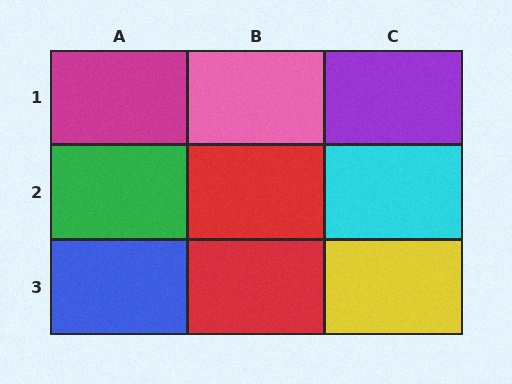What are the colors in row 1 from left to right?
Magenta, pink, purple.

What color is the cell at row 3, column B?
Red.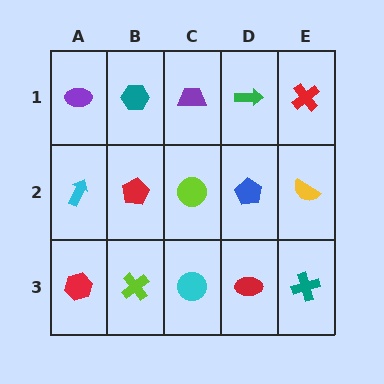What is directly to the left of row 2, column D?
A lime circle.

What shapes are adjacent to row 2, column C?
A purple trapezoid (row 1, column C), a cyan circle (row 3, column C), a red pentagon (row 2, column B), a blue pentagon (row 2, column D).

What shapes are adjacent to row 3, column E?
A yellow semicircle (row 2, column E), a red ellipse (row 3, column D).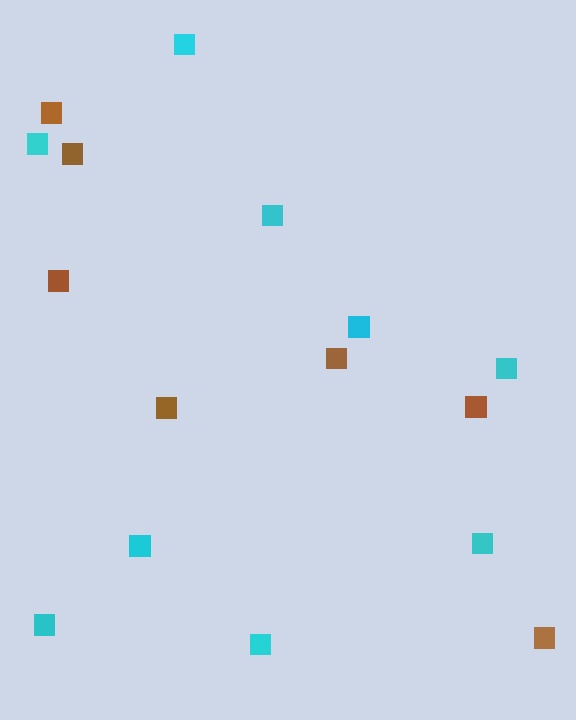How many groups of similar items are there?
There are 2 groups: one group of cyan squares (9) and one group of brown squares (7).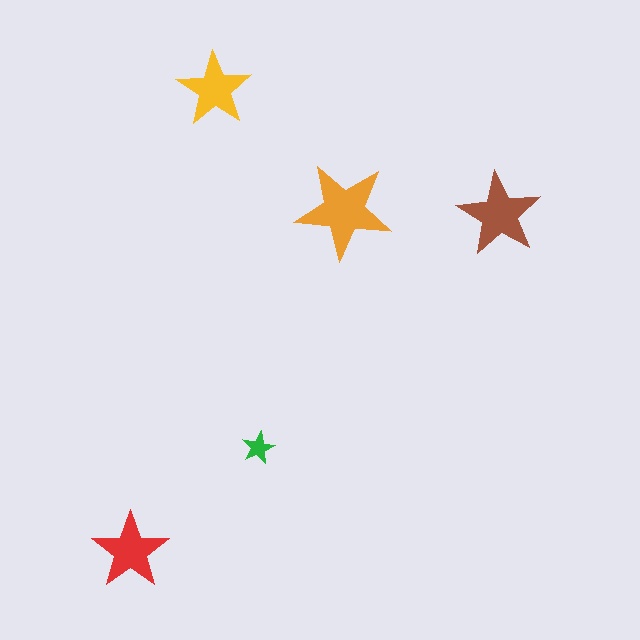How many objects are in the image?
There are 5 objects in the image.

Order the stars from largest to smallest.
the orange one, the brown one, the red one, the yellow one, the green one.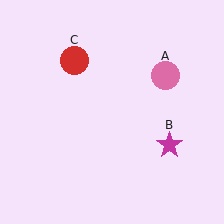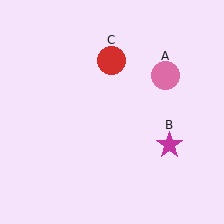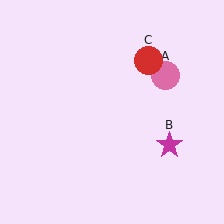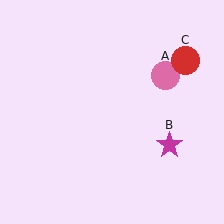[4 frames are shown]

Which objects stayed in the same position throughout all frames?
Pink circle (object A) and magenta star (object B) remained stationary.